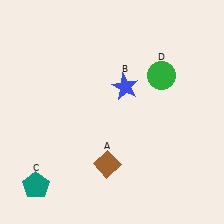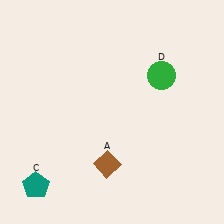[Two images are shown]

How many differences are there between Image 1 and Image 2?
There is 1 difference between the two images.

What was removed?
The blue star (B) was removed in Image 2.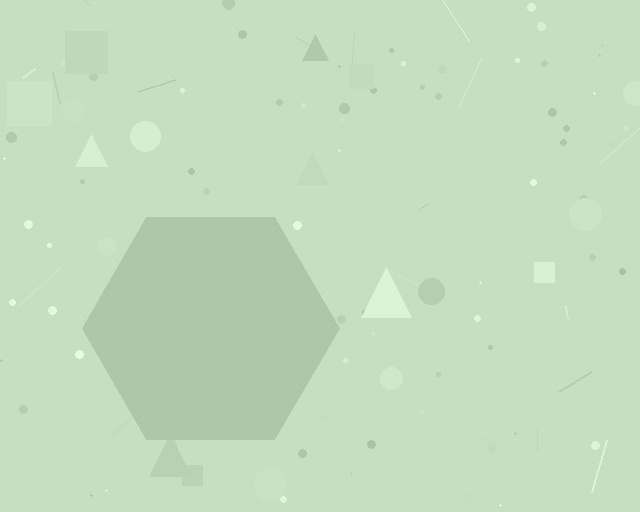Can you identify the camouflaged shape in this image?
The camouflaged shape is a hexagon.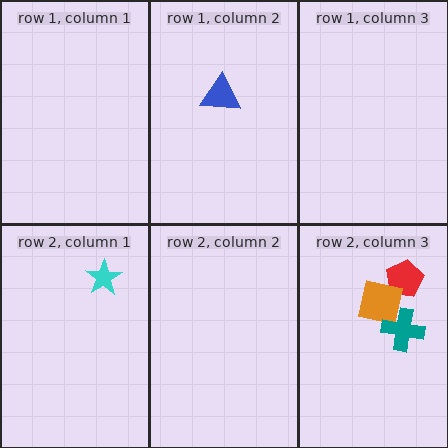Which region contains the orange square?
The row 2, column 3 region.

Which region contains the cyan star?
The row 2, column 1 region.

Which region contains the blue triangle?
The row 1, column 2 region.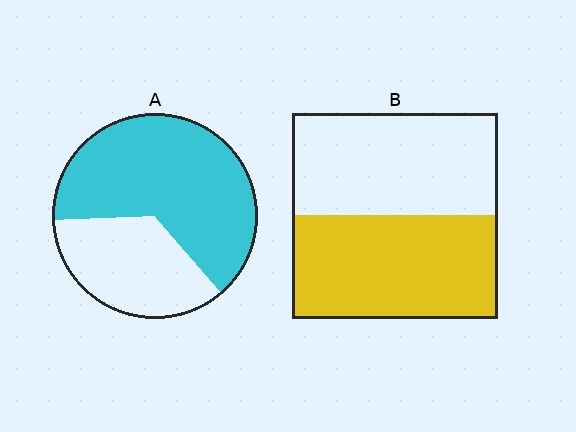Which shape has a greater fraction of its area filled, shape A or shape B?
Shape A.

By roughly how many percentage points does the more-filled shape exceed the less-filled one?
By roughly 15 percentage points (A over B).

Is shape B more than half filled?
Roughly half.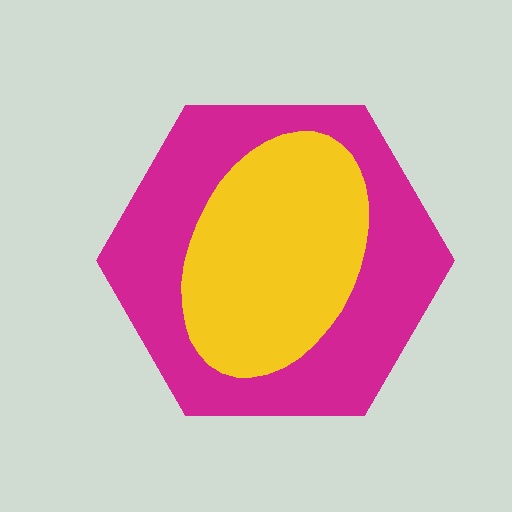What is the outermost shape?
The magenta hexagon.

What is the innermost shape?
The yellow ellipse.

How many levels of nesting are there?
2.